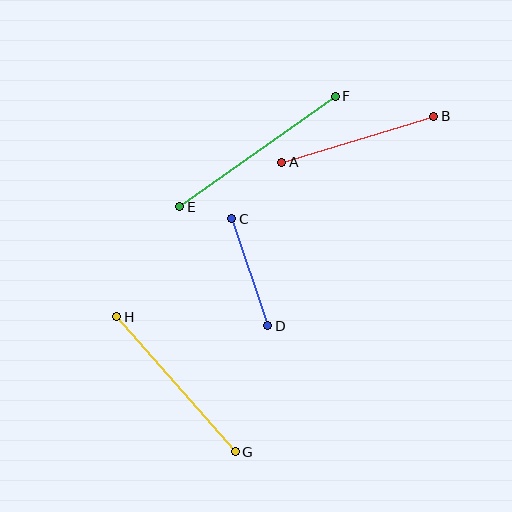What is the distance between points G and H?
The distance is approximately 180 pixels.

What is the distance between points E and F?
The distance is approximately 191 pixels.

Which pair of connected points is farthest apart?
Points E and F are farthest apart.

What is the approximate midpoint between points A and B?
The midpoint is at approximately (358, 139) pixels.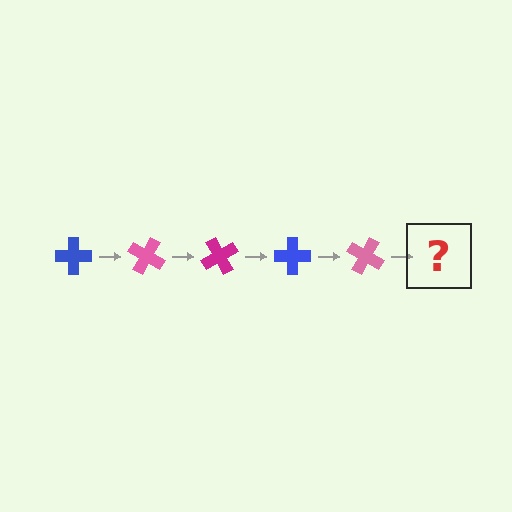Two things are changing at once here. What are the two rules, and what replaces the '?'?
The two rules are that it rotates 30 degrees each step and the color cycles through blue, pink, and magenta. The '?' should be a magenta cross, rotated 150 degrees from the start.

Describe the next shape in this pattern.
It should be a magenta cross, rotated 150 degrees from the start.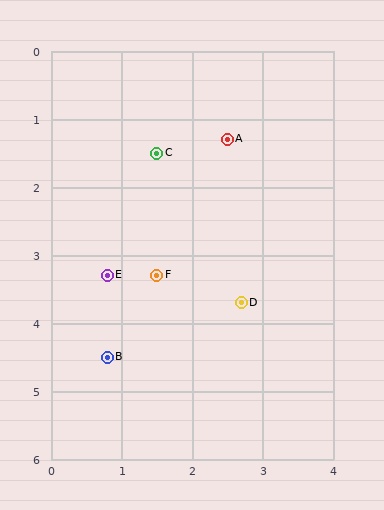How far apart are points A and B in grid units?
Points A and B are about 3.6 grid units apart.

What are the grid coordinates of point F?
Point F is at approximately (1.5, 3.3).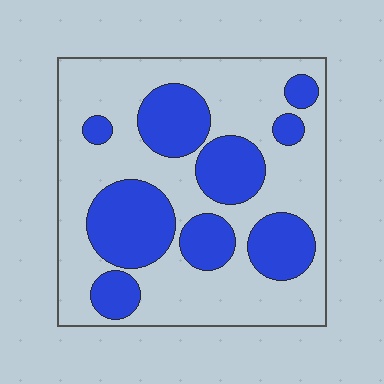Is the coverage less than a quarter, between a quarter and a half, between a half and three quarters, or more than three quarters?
Between a quarter and a half.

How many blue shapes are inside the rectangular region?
9.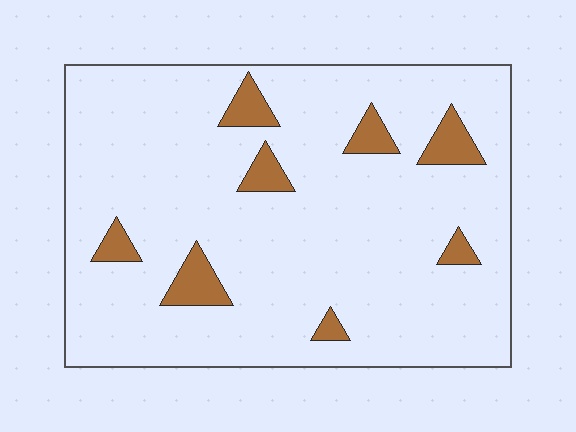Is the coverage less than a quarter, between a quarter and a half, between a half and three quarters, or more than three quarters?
Less than a quarter.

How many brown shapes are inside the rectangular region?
8.